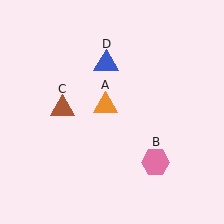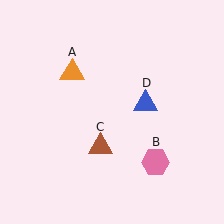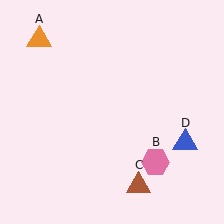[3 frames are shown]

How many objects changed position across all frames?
3 objects changed position: orange triangle (object A), brown triangle (object C), blue triangle (object D).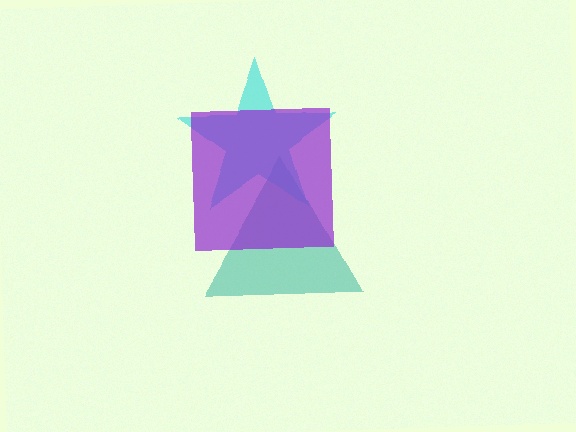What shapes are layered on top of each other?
The layered shapes are: a teal triangle, a cyan star, a purple square.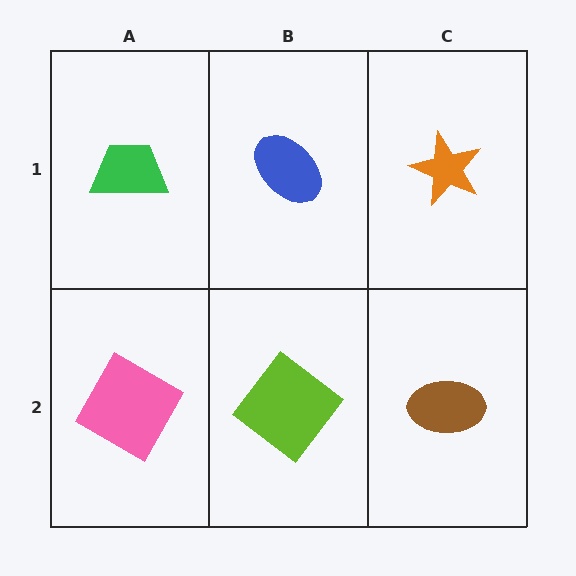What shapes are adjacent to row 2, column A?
A green trapezoid (row 1, column A), a lime diamond (row 2, column B).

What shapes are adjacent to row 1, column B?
A lime diamond (row 2, column B), a green trapezoid (row 1, column A), an orange star (row 1, column C).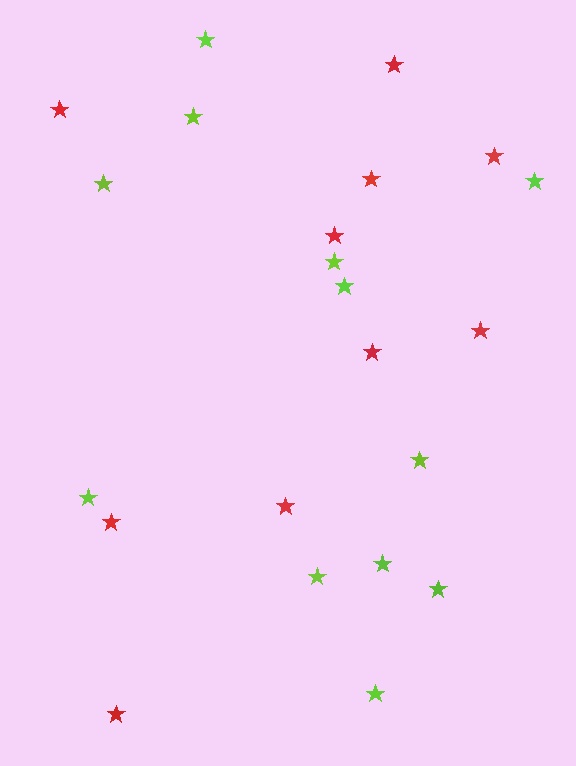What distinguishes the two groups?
There are 2 groups: one group of red stars (10) and one group of lime stars (12).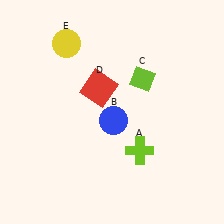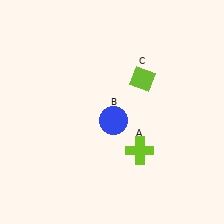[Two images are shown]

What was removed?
The yellow circle (E), the red square (D) were removed in Image 2.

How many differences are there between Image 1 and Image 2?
There are 2 differences between the two images.